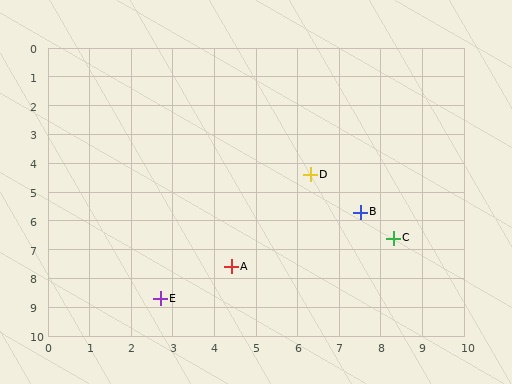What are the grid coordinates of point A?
Point A is at approximately (4.4, 7.6).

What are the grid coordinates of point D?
Point D is at approximately (6.3, 4.4).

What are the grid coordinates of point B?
Point B is at approximately (7.5, 5.7).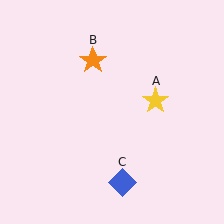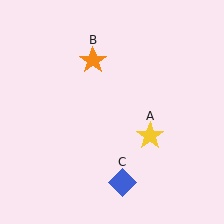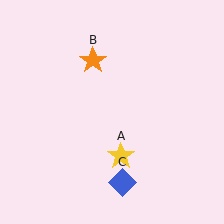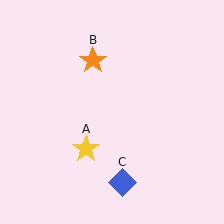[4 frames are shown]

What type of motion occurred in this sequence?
The yellow star (object A) rotated clockwise around the center of the scene.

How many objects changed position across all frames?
1 object changed position: yellow star (object A).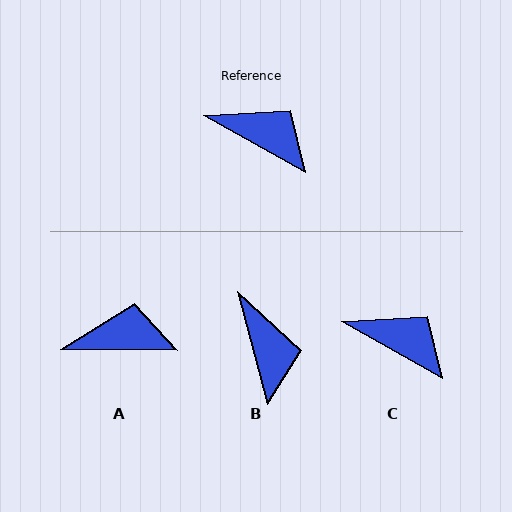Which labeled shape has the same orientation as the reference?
C.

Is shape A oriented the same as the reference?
No, it is off by about 29 degrees.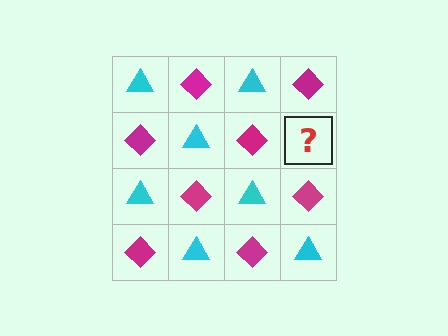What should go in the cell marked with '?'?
The missing cell should contain a cyan triangle.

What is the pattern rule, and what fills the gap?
The rule is that it alternates cyan triangle and magenta diamond in a checkerboard pattern. The gap should be filled with a cyan triangle.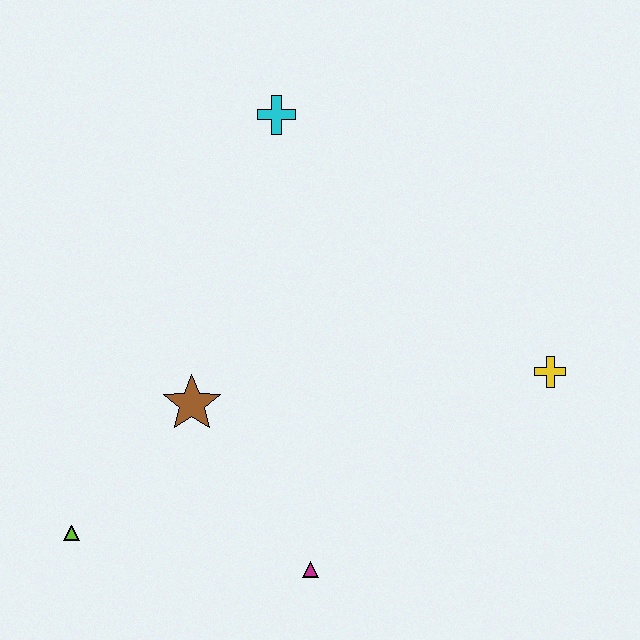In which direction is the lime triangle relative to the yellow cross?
The lime triangle is to the left of the yellow cross.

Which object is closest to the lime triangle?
The brown star is closest to the lime triangle.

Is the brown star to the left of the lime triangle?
No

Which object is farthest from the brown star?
The yellow cross is farthest from the brown star.